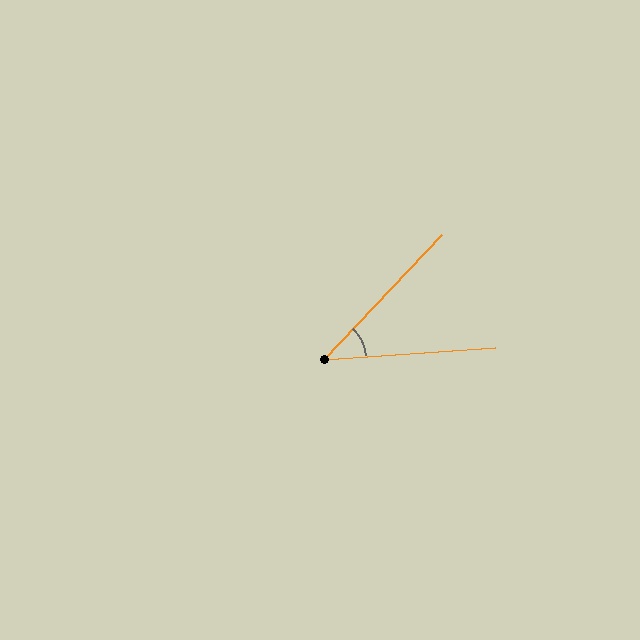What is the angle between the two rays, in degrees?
Approximately 43 degrees.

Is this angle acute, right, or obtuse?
It is acute.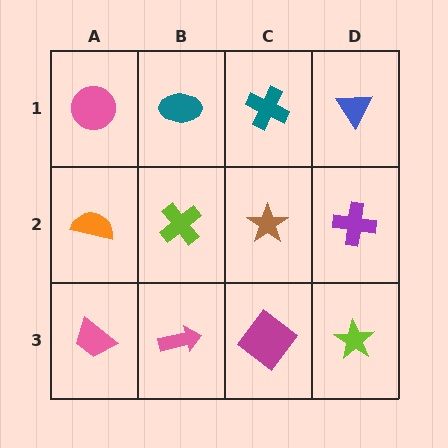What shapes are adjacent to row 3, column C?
A brown star (row 2, column C), a pink arrow (row 3, column B), a lime star (row 3, column D).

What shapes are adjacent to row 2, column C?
A teal cross (row 1, column C), a magenta diamond (row 3, column C), a lime cross (row 2, column B), a purple cross (row 2, column D).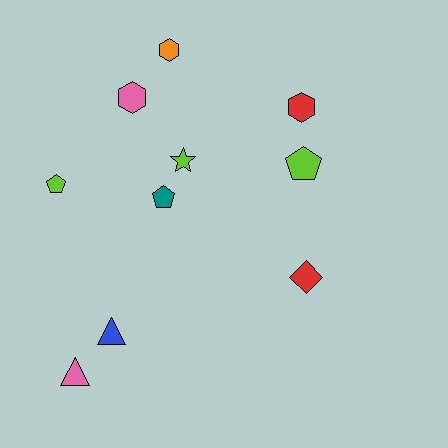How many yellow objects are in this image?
There are no yellow objects.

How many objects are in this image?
There are 10 objects.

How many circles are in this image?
There are no circles.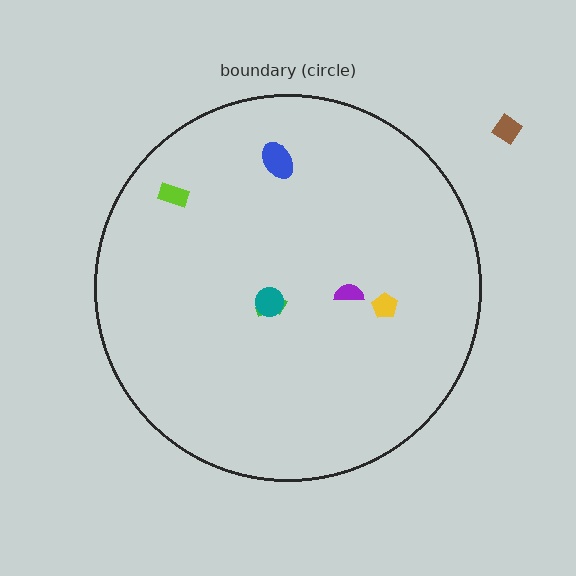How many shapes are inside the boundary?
6 inside, 1 outside.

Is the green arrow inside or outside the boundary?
Inside.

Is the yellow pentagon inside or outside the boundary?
Inside.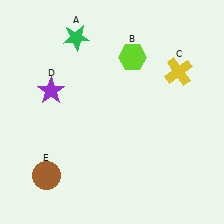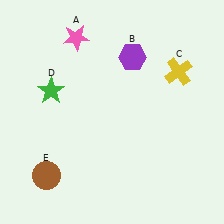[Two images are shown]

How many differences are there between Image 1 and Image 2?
There are 3 differences between the two images.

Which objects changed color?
A changed from green to pink. B changed from lime to purple. D changed from purple to green.